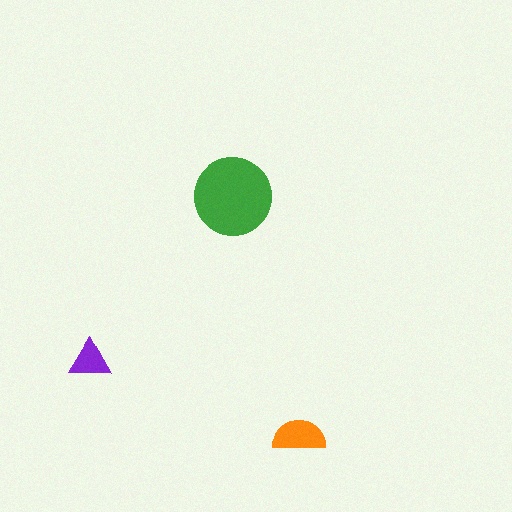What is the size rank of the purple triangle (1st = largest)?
3rd.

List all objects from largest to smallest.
The green circle, the orange semicircle, the purple triangle.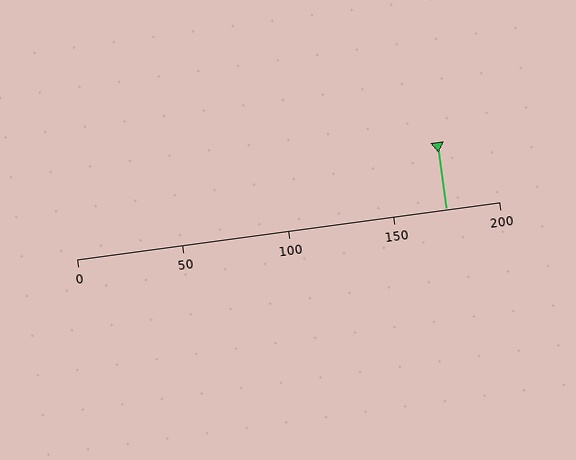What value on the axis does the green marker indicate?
The marker indicates approximately 175.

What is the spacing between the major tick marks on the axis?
The major ticks are spaced 50 apart.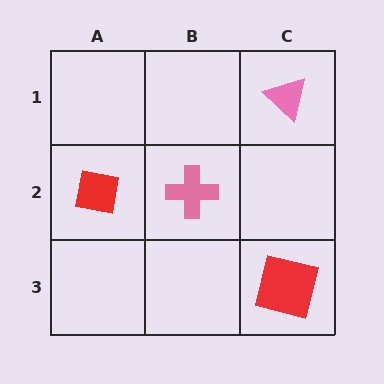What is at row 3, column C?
A red square.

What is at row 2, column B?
A pink cross.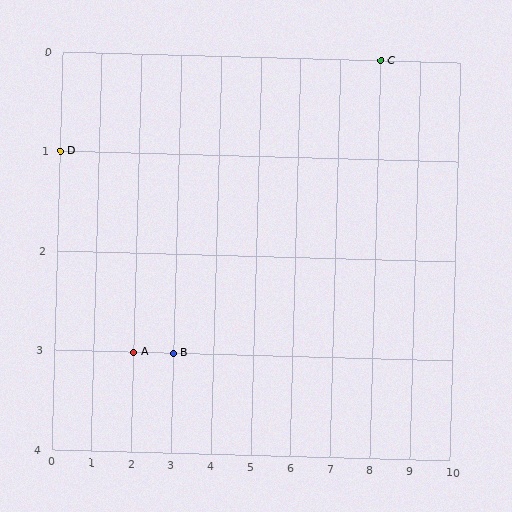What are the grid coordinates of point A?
Point A is at grid coordinates (2, 3).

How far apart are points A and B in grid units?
Points A and B are 1 column apart.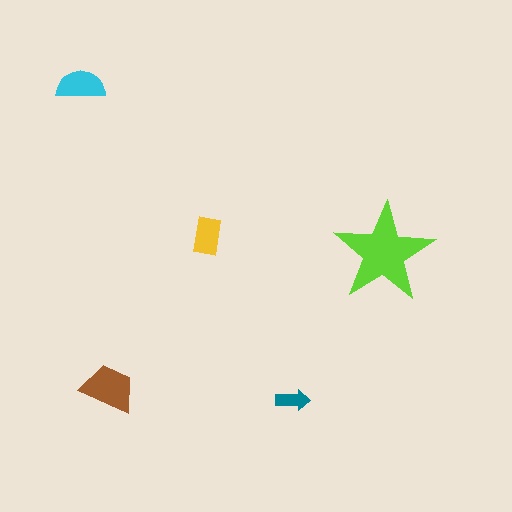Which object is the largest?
The lime star.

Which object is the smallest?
The teal arrow.